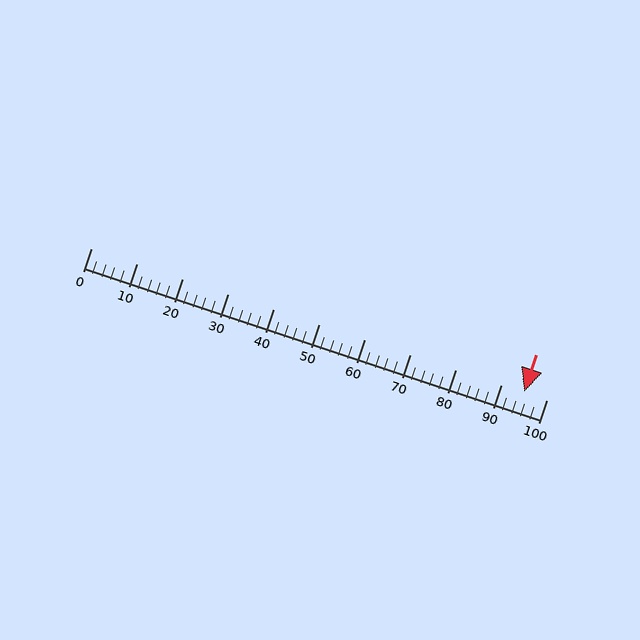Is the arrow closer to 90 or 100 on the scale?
The arrow is closer to 100.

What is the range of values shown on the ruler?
The ruler shows values from 0 to 100.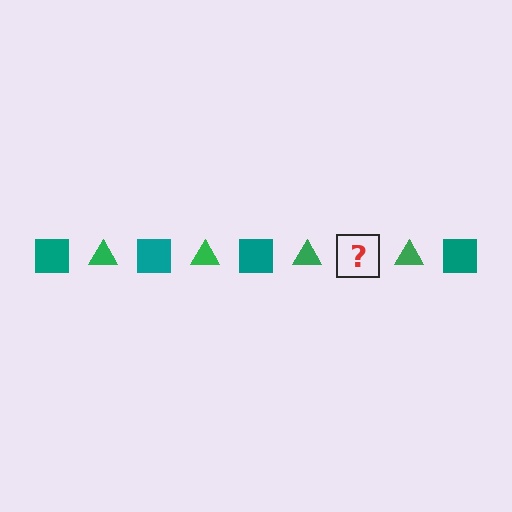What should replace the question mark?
The question mark should be replaced with a teal square.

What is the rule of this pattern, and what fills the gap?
The rule is that the pattern alternates between teal square and green triangle. The gap should be filled with a teal square.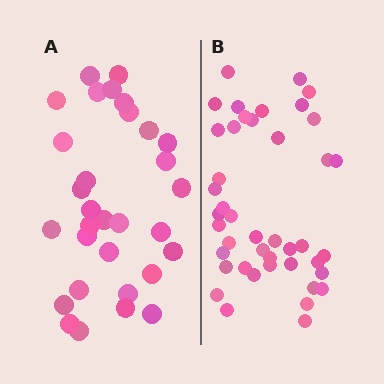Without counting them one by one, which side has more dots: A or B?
Region B (the right region) has more dots.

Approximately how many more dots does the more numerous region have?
Region B has roughly 12 or so more dots than region A.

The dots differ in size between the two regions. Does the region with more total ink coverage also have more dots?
No. Region A has more total ink coverage because its dots are larger, but region B actually contains more individual dots. Total area can be misleading — the number of items is what matters here.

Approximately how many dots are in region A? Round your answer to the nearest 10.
About 30 dots. (The exact count is 31, which rounds to 30.)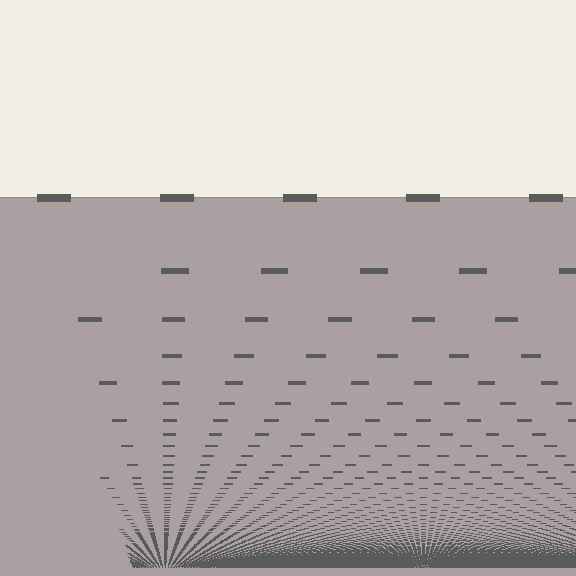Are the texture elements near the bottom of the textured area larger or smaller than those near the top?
Smaller. The gradient is inverted — elements near the bottom are smaller and denser.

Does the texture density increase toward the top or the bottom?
Density increases toward the bottom.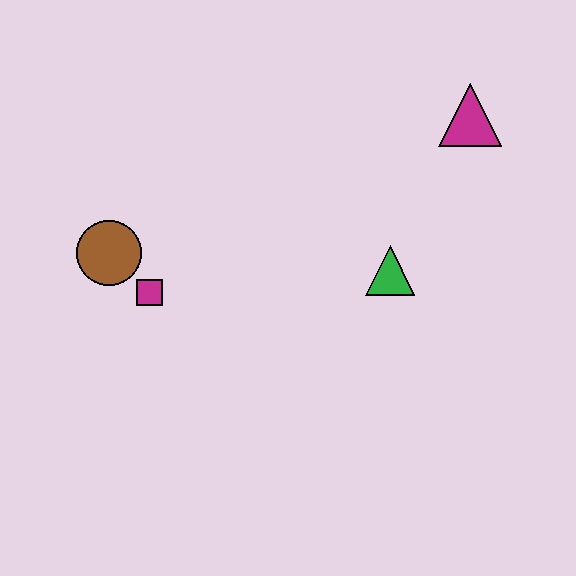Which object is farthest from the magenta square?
The magenta triangle is farthest from the magenta square.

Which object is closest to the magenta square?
The brown circle is closest to the magenta square.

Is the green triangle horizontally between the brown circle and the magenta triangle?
Yes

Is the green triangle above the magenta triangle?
No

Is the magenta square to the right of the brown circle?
Yes